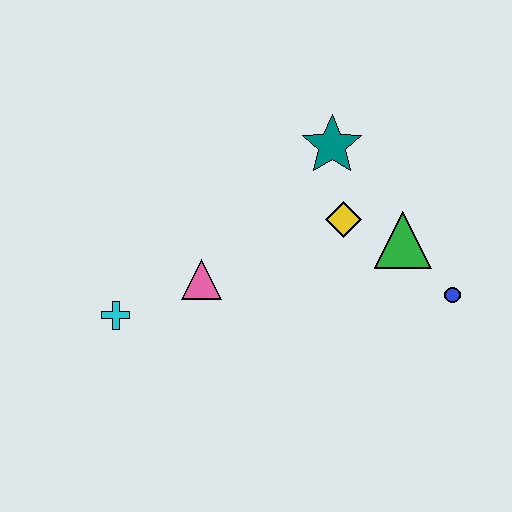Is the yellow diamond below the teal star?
Yes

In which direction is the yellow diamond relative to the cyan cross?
The yellow diamond is to the right of the cyan cross.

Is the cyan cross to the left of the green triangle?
Yes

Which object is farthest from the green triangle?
The cyan cross is farthest from the green triangle.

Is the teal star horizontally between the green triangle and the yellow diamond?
No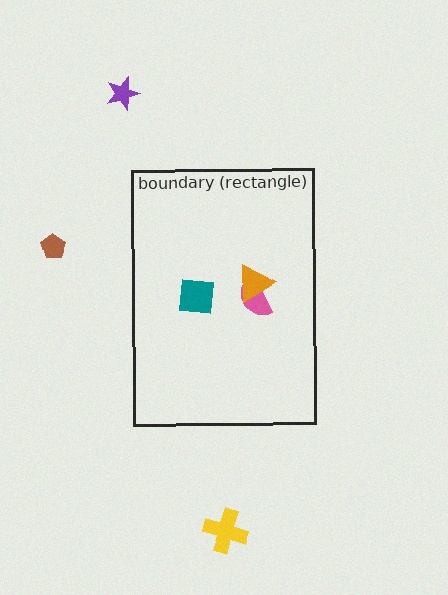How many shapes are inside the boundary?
3 inside, 3 outside.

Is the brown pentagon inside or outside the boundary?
Outside.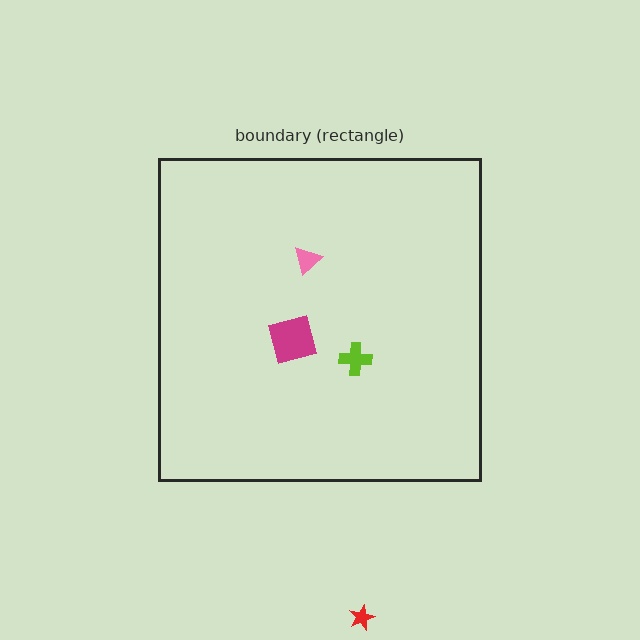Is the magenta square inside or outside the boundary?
Inside.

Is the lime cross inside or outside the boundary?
Inside.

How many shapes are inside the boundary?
3 inside, 1 outside.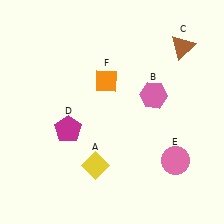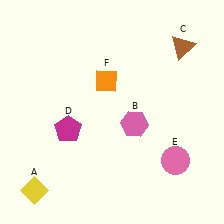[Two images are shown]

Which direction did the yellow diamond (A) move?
The yellow diamond (A) moved left.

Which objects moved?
The objects that moved are: the yellow diamond (A), the pink hexagon (B).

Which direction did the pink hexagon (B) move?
The pink hexagon (B) moved down.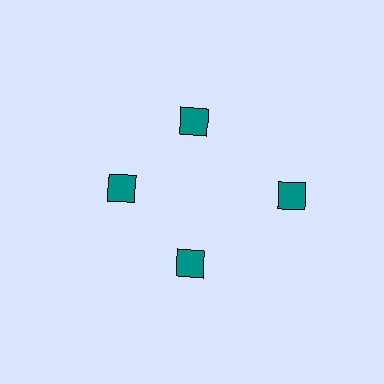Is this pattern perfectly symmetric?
No. The 4 teal diamonds are arranged in a ring, but one element near the 3 o'clock position is pushed outward from the center, breaking the 4-fold rotational symmetry.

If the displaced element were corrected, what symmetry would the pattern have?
It would have 4-fold rotational symmetry — the pattern would map onto itself every 90 degrees.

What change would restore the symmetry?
The symmetry would be restored by moving it inward, back onto the ring so that all 4 diamonds sit at equal angles and equal distance from the center.